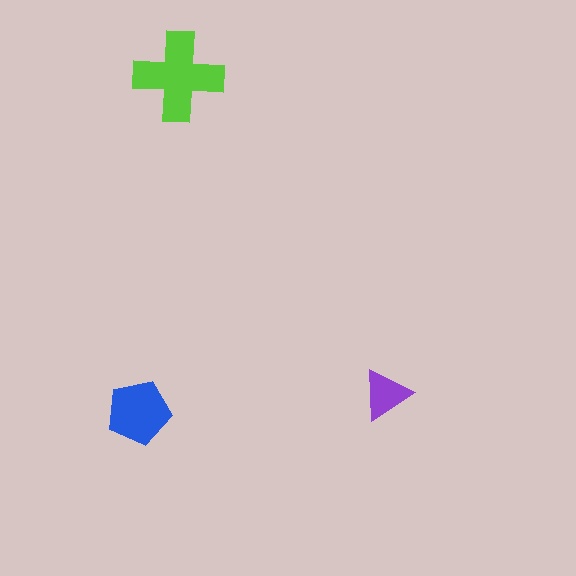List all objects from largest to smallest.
The lime cross, the blue pentagon, the purple triangle.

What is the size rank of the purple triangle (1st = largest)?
3rd.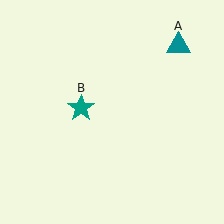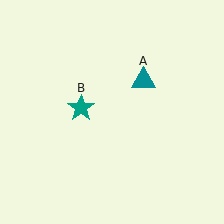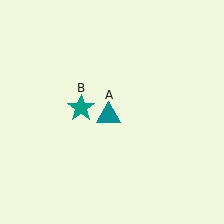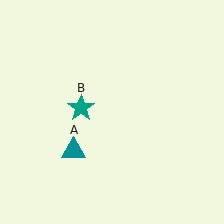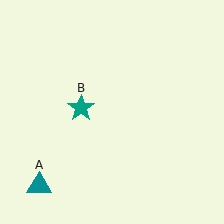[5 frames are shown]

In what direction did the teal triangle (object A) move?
The teal triangle (object A) moved down and to the left.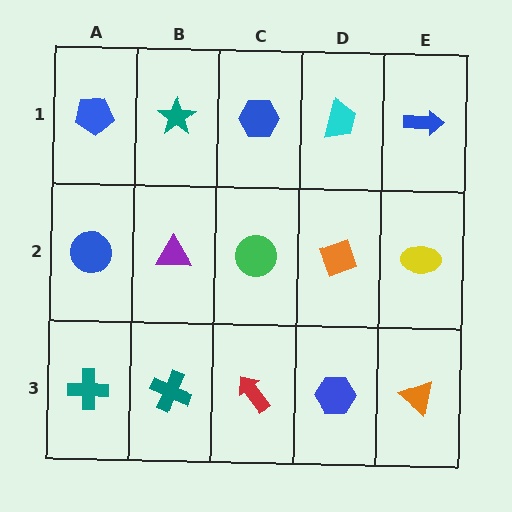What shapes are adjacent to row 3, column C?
A green circle (row 2, column C), a teal cross (row 3, column B), a blue hexagon (row 3, column D).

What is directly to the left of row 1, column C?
A teal star.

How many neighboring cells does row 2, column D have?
4.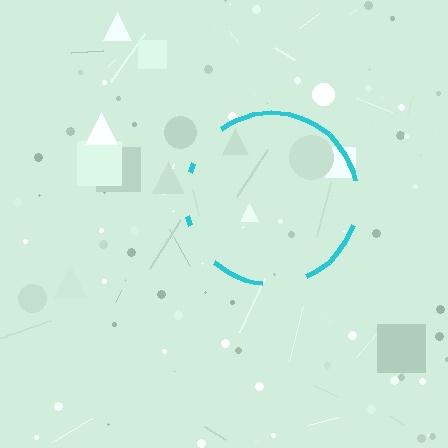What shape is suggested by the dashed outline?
The dashed outline suggests a circle.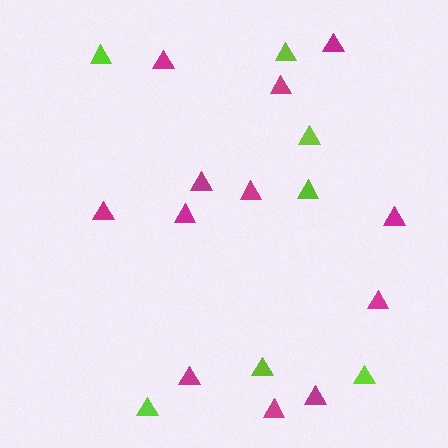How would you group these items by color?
There are 2 groups: one group of magenta triangles (12) and one group of lime triangles (7).